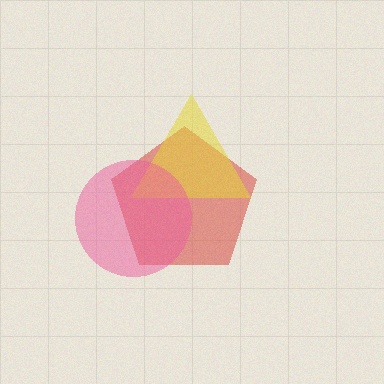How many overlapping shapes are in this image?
There are 3 overlapping shapes in the image.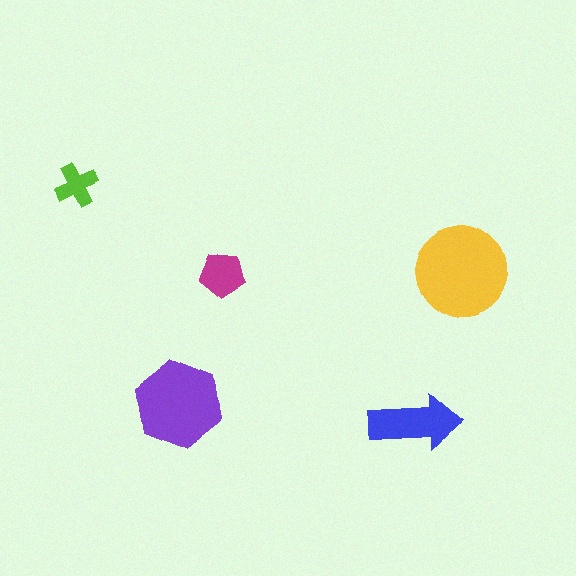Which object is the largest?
The yellow circle.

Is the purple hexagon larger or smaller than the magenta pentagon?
Larger.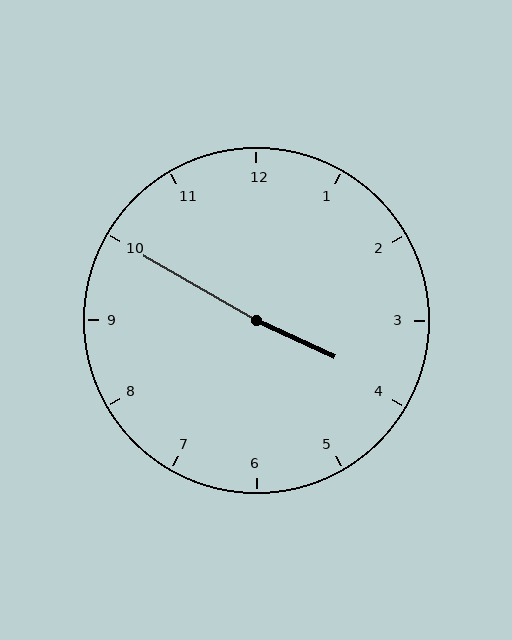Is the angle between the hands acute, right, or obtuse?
It is obtuse.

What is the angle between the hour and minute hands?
Approximately 175 degrees.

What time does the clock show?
3:50.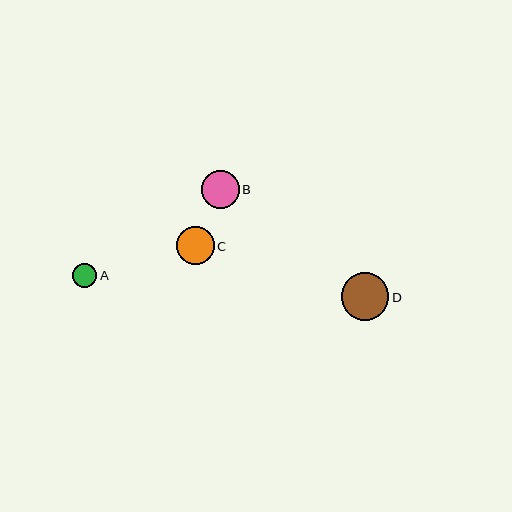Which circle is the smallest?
Circle A is the smallest with a size of approximately 24 pixels.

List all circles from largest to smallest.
From largest to smallest: D, C, B, A.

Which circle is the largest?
Circle D is the largest with a size of approximately 48 pixels.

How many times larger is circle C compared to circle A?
Circle C is approximately 1.6 times the size of circle A.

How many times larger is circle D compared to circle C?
Circle D is approximately 1.2 times the size of circle C.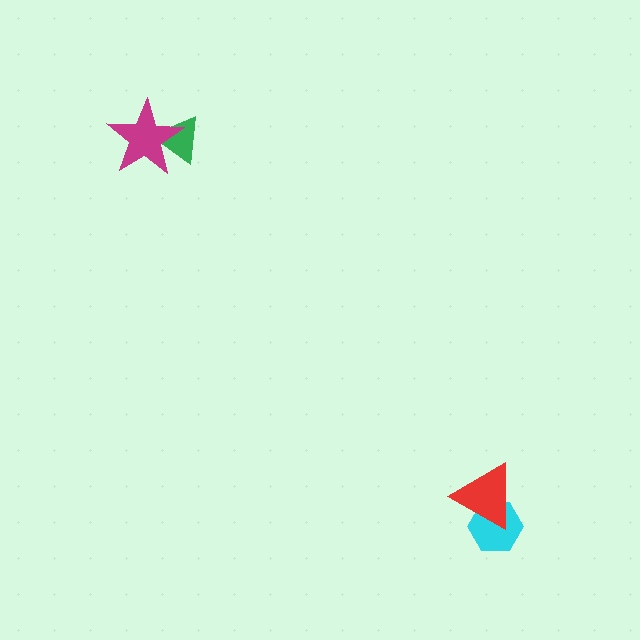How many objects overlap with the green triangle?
1 object overlaps with the green triangle.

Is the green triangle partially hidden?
Yes, it is partially covered by another shape.